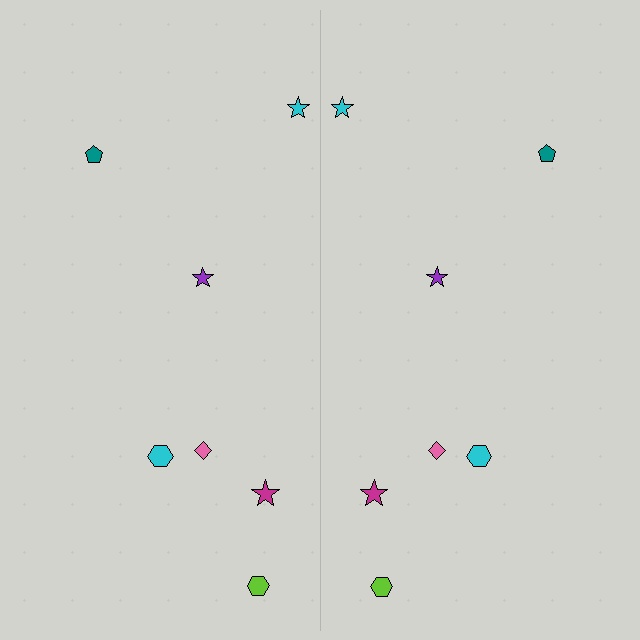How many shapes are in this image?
There are 14 shapes in this image.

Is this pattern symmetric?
Yes, this pattern has bilateral (reflection) symmetry.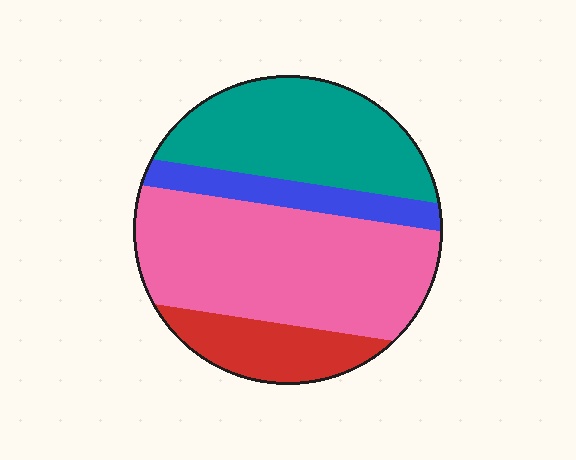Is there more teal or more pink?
Pink.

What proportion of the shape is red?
Red takes up about one eighth (1/8) of the shape.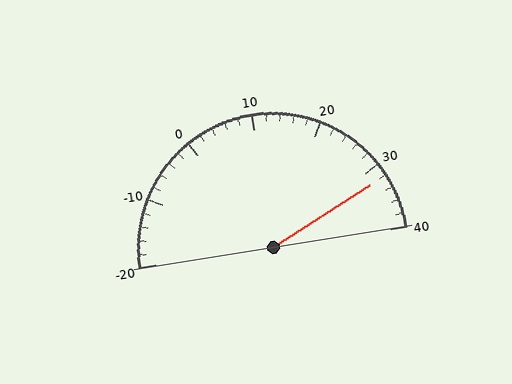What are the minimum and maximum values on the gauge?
The gauge ranges from -20 to 40.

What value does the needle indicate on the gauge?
The needle indicates approximately 32.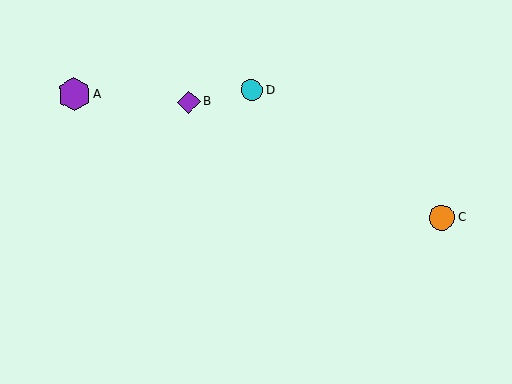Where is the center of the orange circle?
The center of the orange circle is at (442, 217).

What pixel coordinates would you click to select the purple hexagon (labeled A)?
Click at (74, 94) to select the purple hexagon A.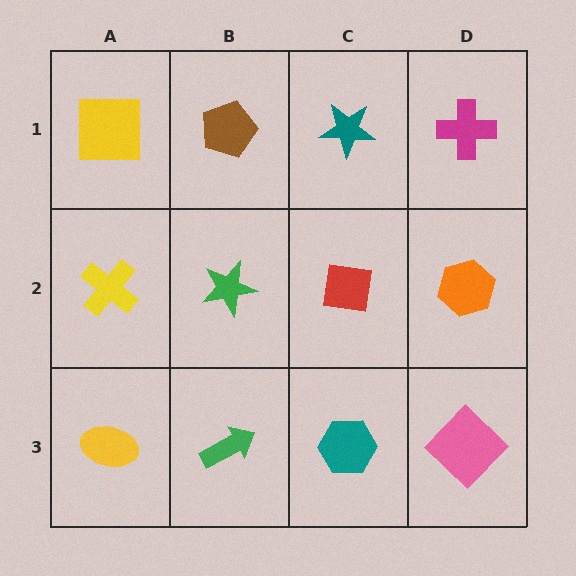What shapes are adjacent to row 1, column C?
A red square (row 2, column C), a brown pentagon (row 1, column B), a magenta cross (row 1, column D).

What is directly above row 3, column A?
A yellow cross.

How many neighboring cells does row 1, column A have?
2.